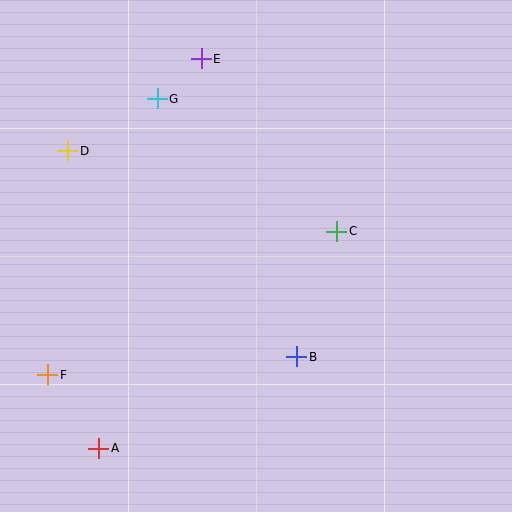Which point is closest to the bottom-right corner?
Point B is closest to the bottom-right corner.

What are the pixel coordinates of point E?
Point E is at (201, 59).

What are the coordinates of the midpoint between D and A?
The midpoint between D and A is at (83, 300).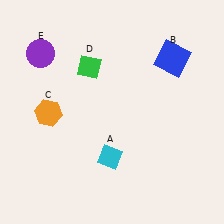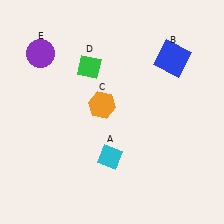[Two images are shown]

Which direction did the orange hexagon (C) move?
The orange hexagon (C) moved right.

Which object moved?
The orange hexagon (C) moved right.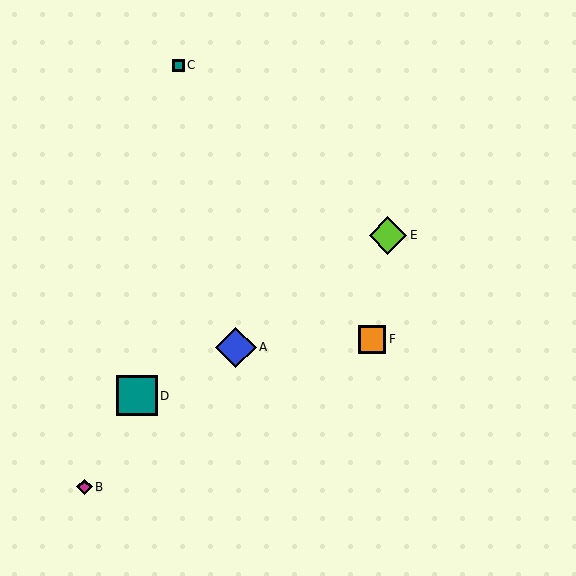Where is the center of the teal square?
The center of the teal square is at (137, 396).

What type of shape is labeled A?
Shape A is a blue diamond.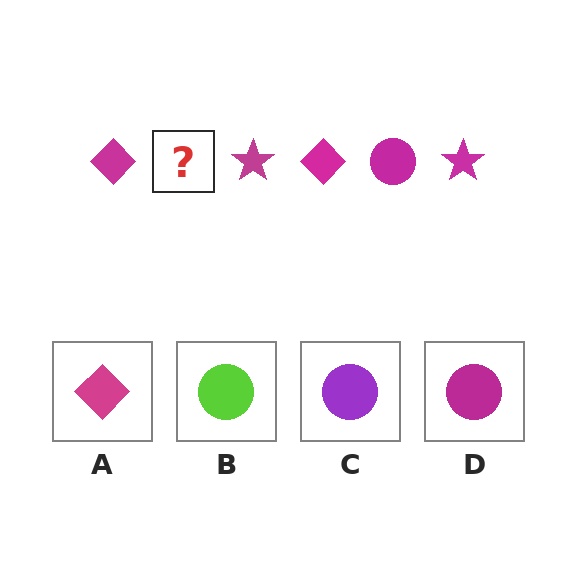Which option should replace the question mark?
Option D.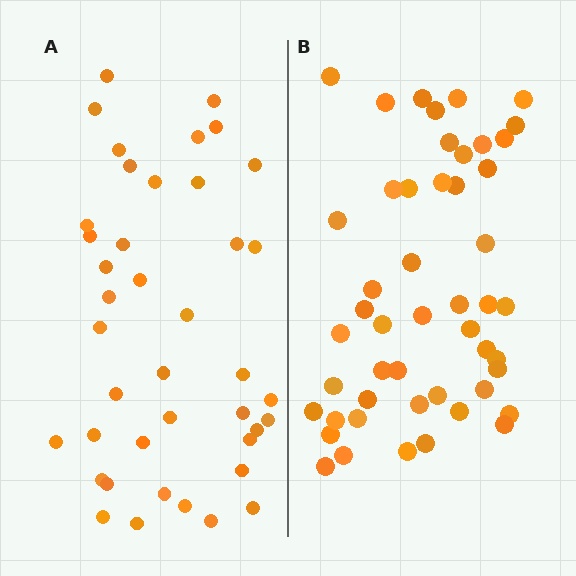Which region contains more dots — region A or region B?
Region B (the right region) has more dots.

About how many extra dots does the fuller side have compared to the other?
Region B has roughly 8 or so more dots than region A.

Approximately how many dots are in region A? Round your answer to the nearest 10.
About 40 dots. (The exact count is 41, which rounds to 40.)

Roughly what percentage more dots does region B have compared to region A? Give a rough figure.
About 20% more.